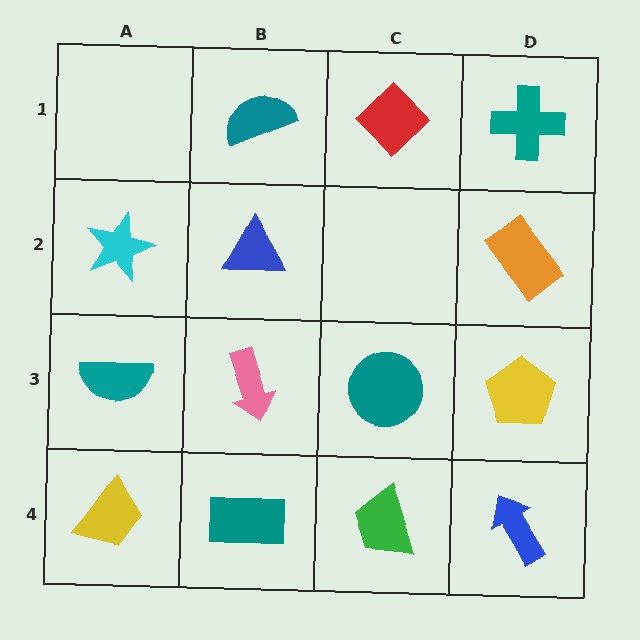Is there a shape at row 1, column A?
No, that cell is empty.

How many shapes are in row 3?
4 shapes.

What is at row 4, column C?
A green trapezoid.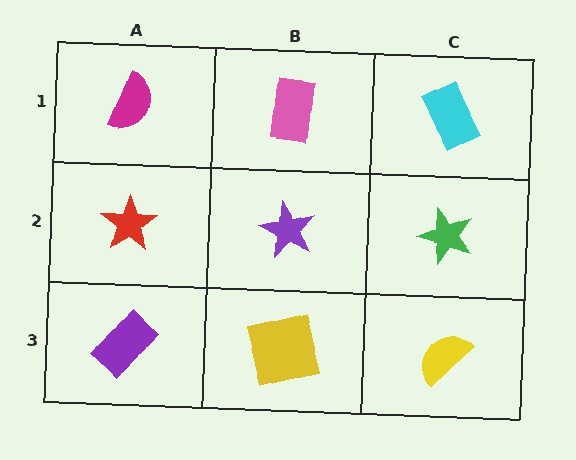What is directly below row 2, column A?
A purple rectangle.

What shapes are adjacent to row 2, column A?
A magenta semicircle (row 1, column A), a purple rectangle (row 3, column A), a purple star (row 2, column B).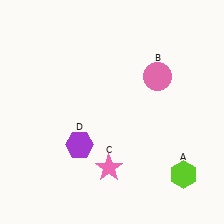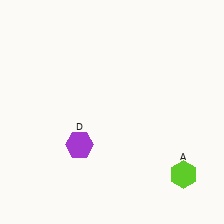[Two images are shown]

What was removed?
The pink star (C), the pink circle (B) were removed in Image 2.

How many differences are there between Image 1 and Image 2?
There are 2 differences between the two images.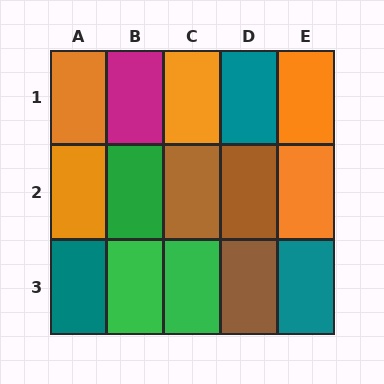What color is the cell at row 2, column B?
Green.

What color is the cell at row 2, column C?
Brown.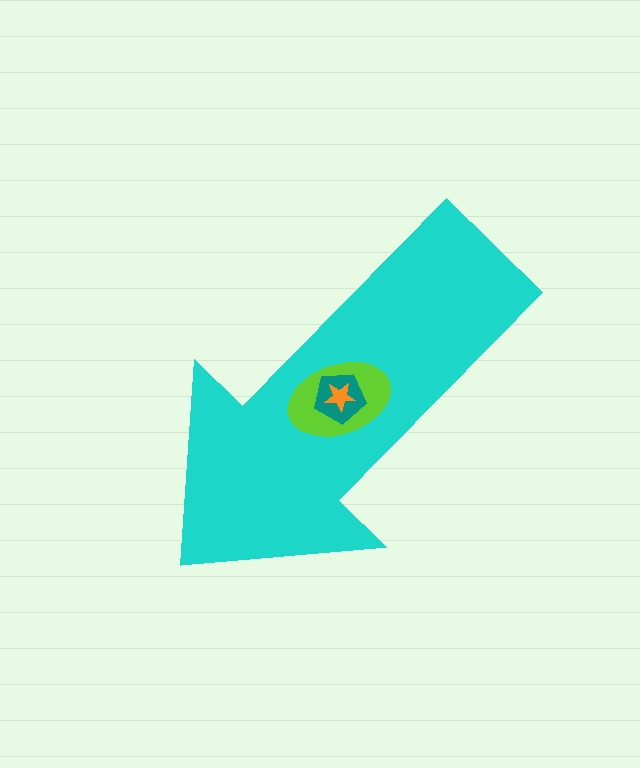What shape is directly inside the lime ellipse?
The teal pentagon.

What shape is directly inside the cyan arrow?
The lime ellipse.